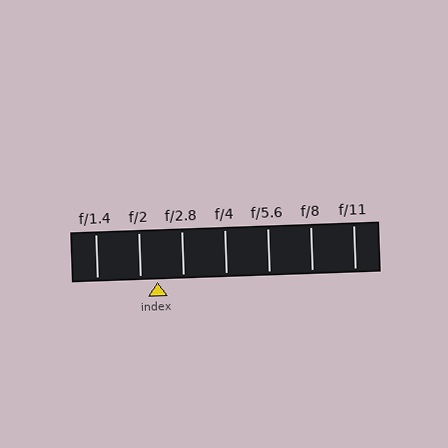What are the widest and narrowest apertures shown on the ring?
The widest aperture shown is f/1.4 and the narrowest is f/11.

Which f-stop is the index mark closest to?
The index mark is closest to f/2.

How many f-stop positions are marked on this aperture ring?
There are 7 f-stop positions marked.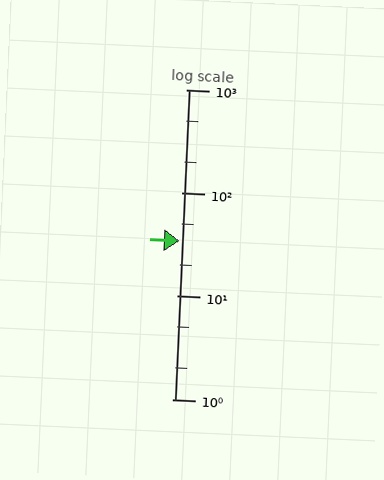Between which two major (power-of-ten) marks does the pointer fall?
The pointer is between 10 and 100.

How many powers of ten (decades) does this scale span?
The scale spans 3 decades, from 1 to 1000.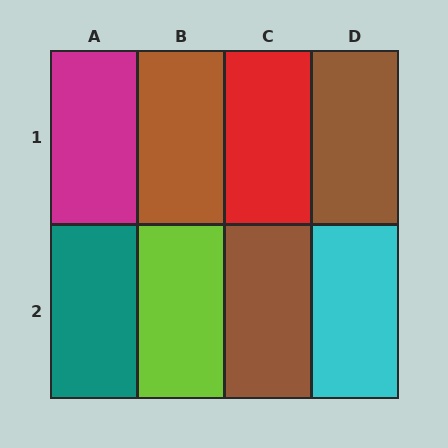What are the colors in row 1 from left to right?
Magenta, brown, red, brown.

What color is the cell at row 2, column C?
Brown.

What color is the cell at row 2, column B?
Lime.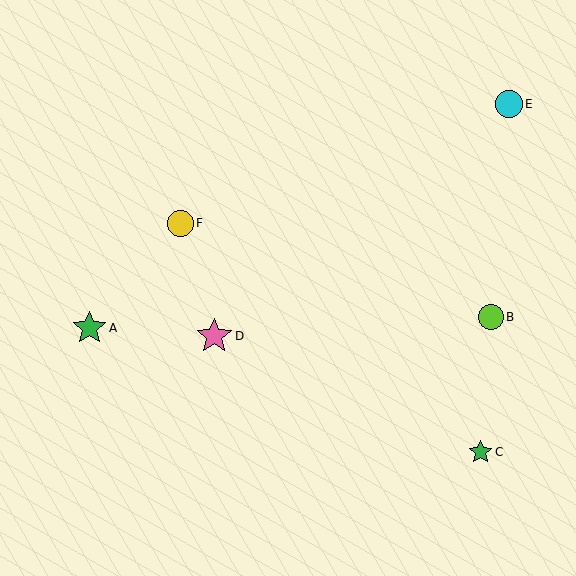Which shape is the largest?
The pink star (labeled D) is the largest.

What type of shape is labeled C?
Shape C is a green star.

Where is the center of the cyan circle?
The center of the cyan circle is at (509, 104).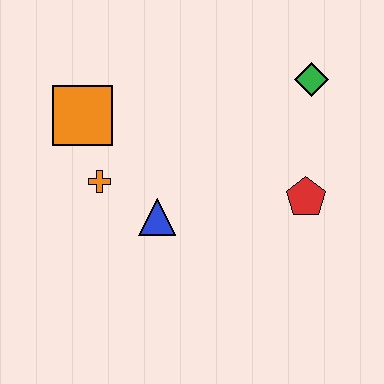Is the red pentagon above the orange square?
No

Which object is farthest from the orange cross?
The green diamond is farthest from the orange cross.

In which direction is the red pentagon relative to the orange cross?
The red pentagon is to the right of the orange cross.